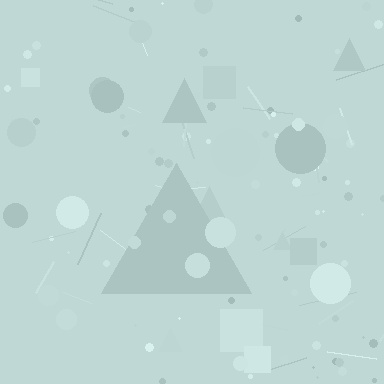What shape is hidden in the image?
A triangle is hidden in the image.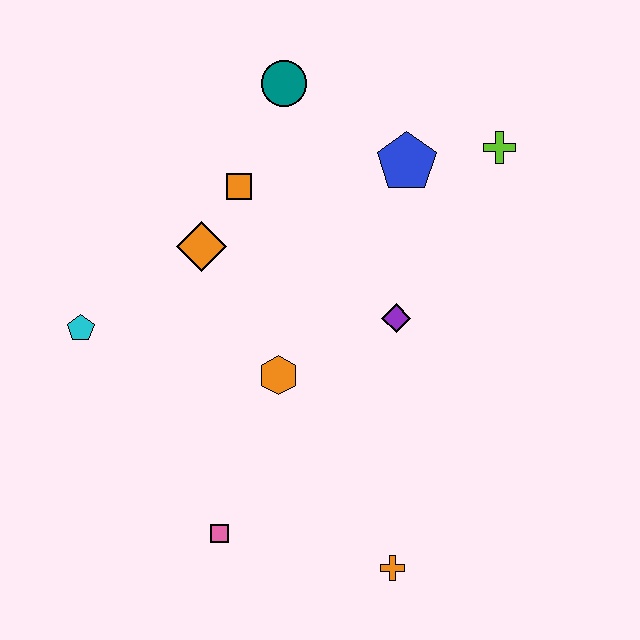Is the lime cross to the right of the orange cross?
Yes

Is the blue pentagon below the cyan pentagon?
No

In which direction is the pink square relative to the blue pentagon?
The pink square is below the blue pentagon.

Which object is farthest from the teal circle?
The orange cross is farthest from the teal circle.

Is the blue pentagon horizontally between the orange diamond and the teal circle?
No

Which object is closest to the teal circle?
The orange square is closest to the teal circle.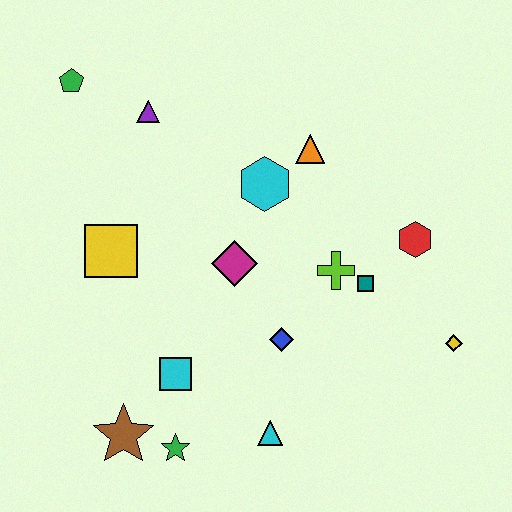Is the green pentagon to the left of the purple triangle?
Yes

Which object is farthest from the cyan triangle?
The green pentagon is farthest from the cyan triangle.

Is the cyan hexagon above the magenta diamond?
Yes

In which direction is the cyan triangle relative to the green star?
The cyan triangle is to the right of the green star.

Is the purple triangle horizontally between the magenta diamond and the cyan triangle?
No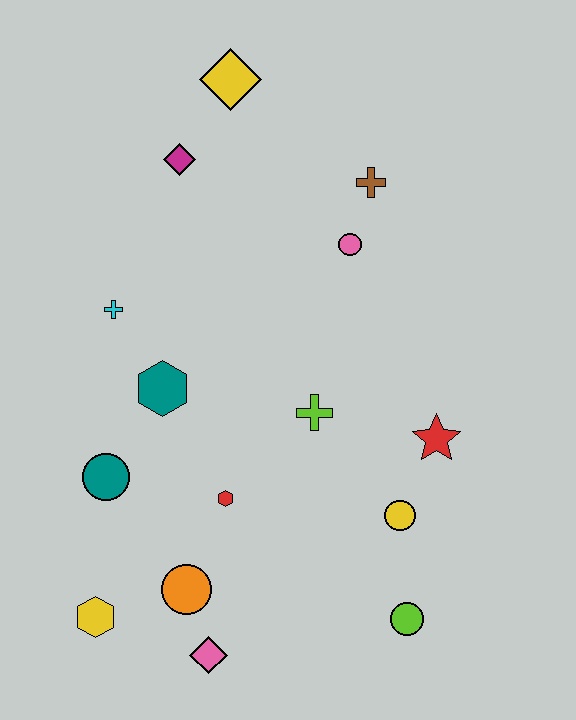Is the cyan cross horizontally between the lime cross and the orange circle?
No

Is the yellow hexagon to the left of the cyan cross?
Yes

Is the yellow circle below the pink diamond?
No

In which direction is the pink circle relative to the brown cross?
The pink circle is below the brown cross.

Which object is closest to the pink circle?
The brown cross is closest to the pink circle.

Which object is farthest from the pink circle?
The yellow hexagon is farthest from the pink circle.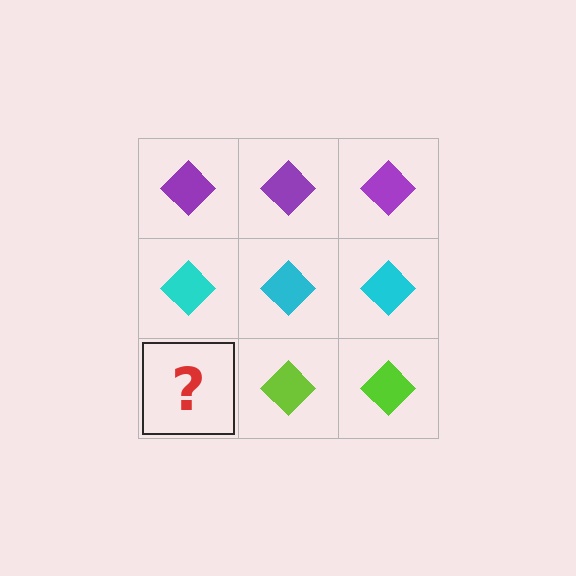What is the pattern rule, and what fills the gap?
The rule is that each row has a consistent color. The gap should be filled with a lime diamond.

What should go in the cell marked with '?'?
The missing cell should contain a lime diamond.